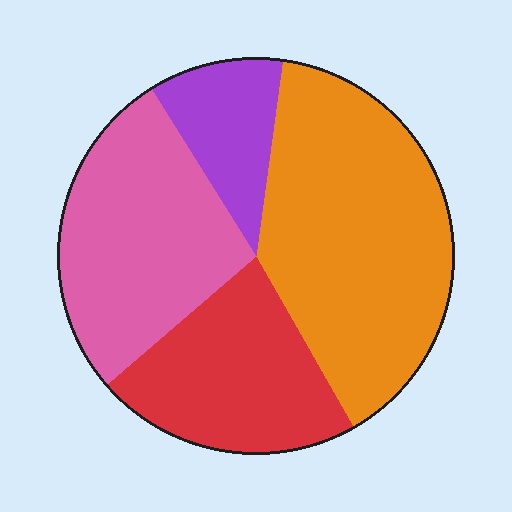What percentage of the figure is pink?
Pink covers about 30% of the figure.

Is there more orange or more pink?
Orange.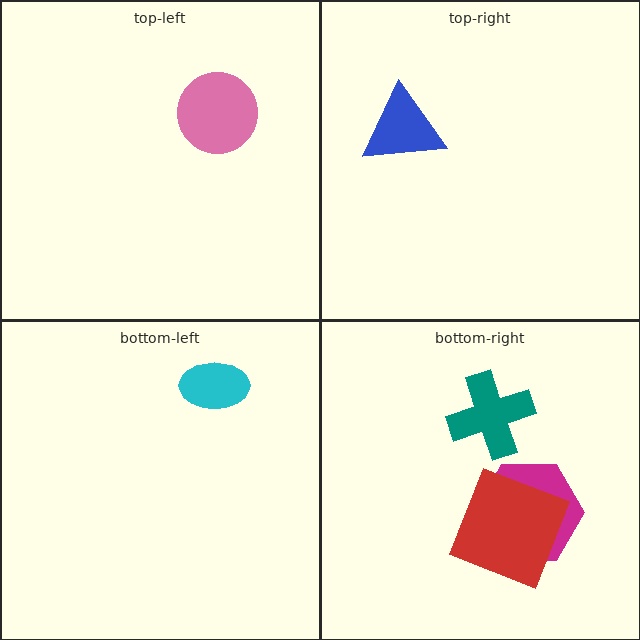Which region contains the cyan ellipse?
The bottom-left region.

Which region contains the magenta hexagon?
The bottom-right region.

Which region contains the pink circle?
The top-left region.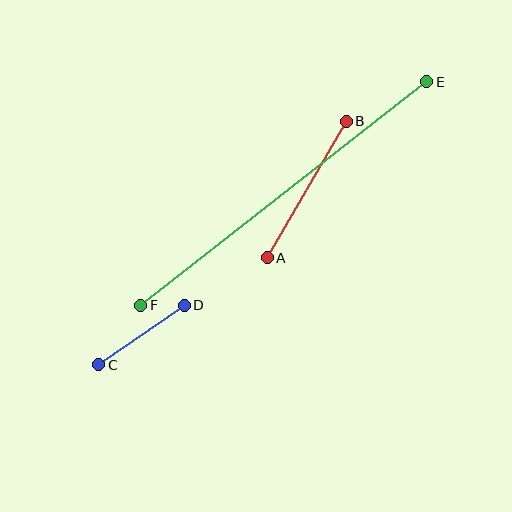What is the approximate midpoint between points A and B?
The midpoint is at approximately (307, 190) pixels.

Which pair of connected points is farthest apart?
Points E and F are farthest apart.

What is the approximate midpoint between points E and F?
The midpoint is at approximately (284, 194) pixels.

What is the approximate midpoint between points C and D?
The midpoint is at approximately (142, 335) pixels.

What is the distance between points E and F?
The distance is approximately 363 pixels.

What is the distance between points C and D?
The distance is approximately 105 pixels.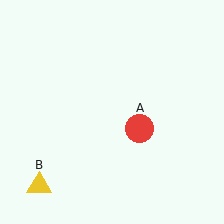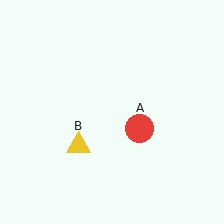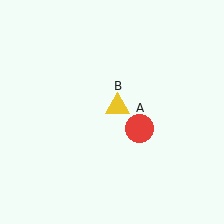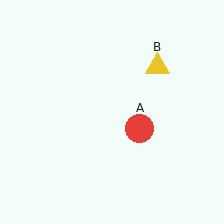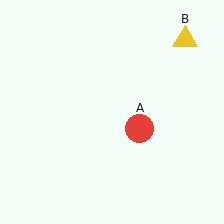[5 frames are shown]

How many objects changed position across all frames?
1 object changed position: yellow triangle (object B).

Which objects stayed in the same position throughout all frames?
Red circle (object A) remained stationary.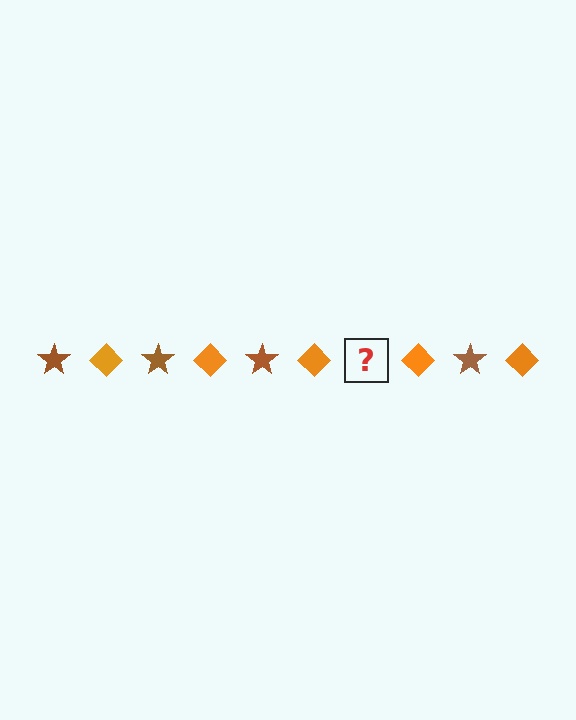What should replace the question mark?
The question mark should be replaced with a brown star.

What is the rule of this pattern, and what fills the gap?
The rule is that the pattern alternates between brown star and orange diamond. The gap should be filled with a brown star.